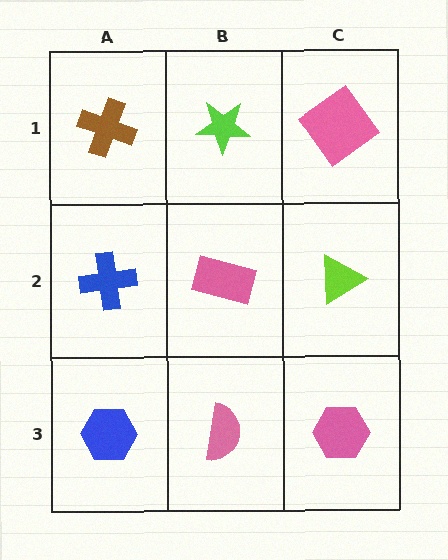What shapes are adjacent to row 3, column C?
A lime triangle (row 2, column C), a pink semicircle (row 3, column B).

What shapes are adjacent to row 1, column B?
A pink rectangle (row 2, column B), a brown cross (row 1, column A), a pink diamond (row 1, column C).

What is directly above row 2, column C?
A pink diamond.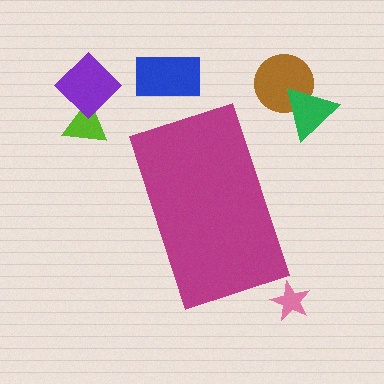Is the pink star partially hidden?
No, the pink star is fully visible.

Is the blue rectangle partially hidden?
No, the blue rectangle is fully visible.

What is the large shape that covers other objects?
A magenta rectangle.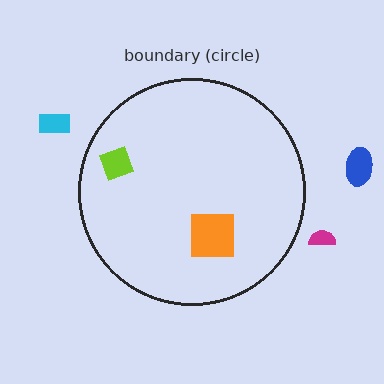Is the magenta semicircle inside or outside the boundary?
Outside.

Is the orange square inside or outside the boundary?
Inside.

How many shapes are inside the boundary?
2 inside, 3 outside.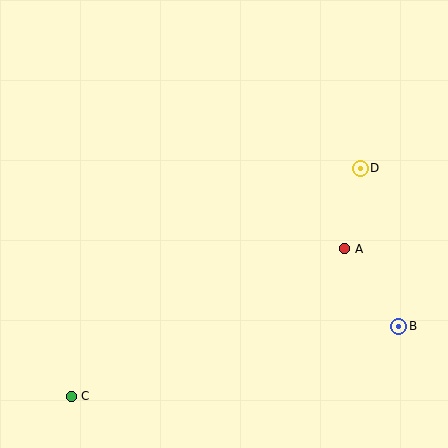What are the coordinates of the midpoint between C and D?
The midpoint between C and D is at (216, 282).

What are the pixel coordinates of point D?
Point D is at (360, 168).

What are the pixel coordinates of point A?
Point A is at (345, 249).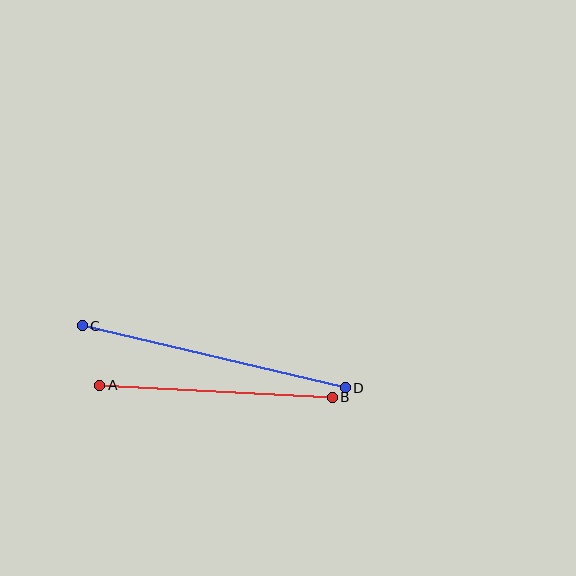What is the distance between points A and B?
The distance is approximately 233 pixels.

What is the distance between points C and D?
The distance is approximately 270 pixels.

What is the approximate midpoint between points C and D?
The midpoint is at approximately (214, 357) pixels.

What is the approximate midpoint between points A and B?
The midpoint is at approximately (216, 391) pixels.